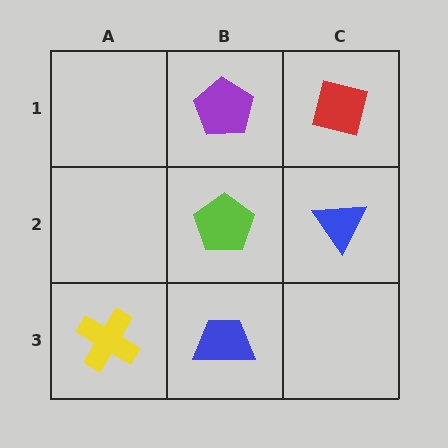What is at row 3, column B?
A blue trapezoid.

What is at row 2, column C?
A blue triangle.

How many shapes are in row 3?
2 shapes.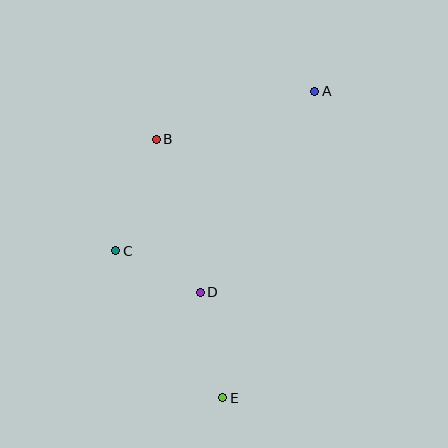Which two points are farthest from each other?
Points A and E are farthest from each other.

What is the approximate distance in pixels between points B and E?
The distance between B and E is approximately 267 pixels.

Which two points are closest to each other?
Points C and D are closest to each other.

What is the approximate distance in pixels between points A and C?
The distance between A and C is approximately 255 pixels.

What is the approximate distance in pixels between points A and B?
The distance between A and B is approximately 166 pixels.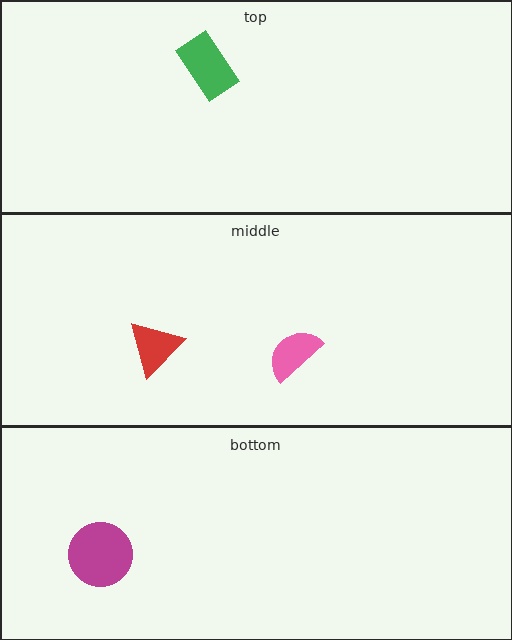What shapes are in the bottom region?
The magenta circle.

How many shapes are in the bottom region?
1.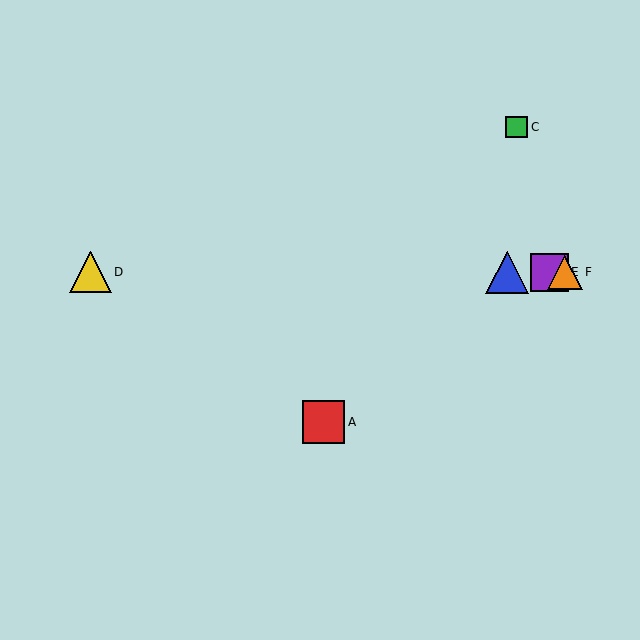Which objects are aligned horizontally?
Objects B, D, E, F are aligned horizontally.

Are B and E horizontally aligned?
Yes, both are at y≈272.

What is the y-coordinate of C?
Object C is at y≈127.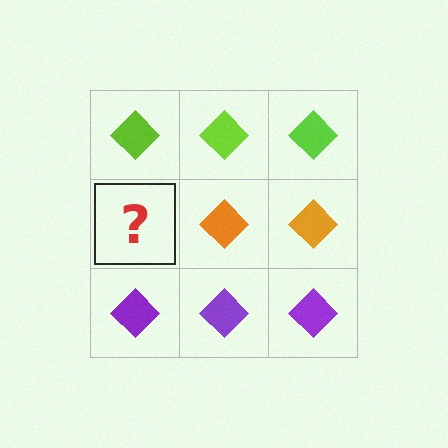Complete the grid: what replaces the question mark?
The question mark should be replaced with an orange diamond.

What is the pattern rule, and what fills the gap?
The rule is that each row has a consistent color. The gap should be filled with an orange diamond.